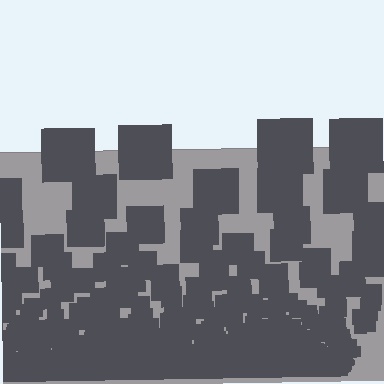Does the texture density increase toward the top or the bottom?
Density increases toward the bottom.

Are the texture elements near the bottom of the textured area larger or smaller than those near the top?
Smaller. The gradient is inverted — elements near the bottom are smaller and denser.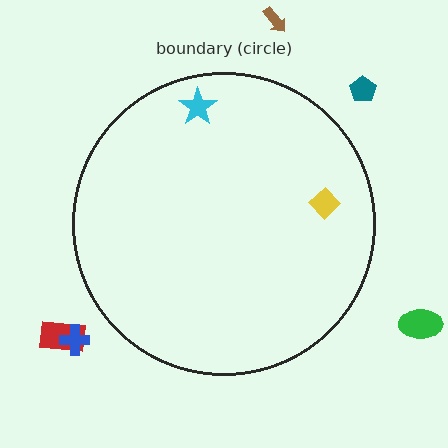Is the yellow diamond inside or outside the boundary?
Inside.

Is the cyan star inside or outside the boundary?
Inside.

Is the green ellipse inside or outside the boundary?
Outside.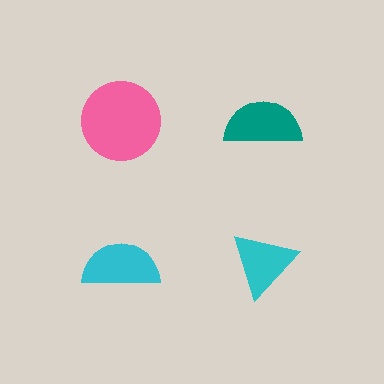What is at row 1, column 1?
A pink circle.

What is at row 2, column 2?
A cyan triangle.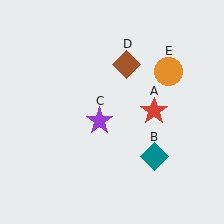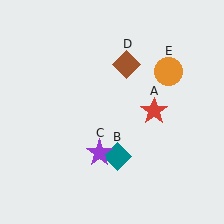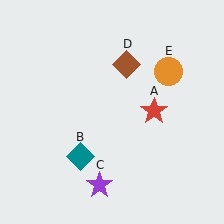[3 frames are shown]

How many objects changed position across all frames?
2 objects changed position: teal diamond (object B), purple star (object C).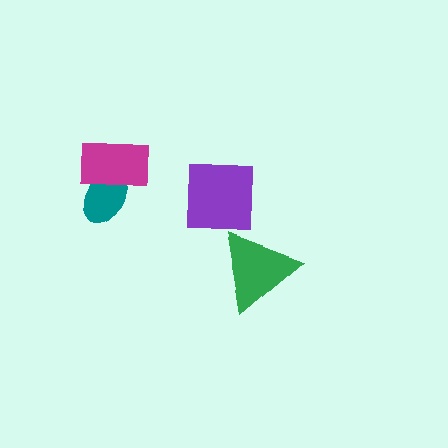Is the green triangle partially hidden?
No, no other shape covers it.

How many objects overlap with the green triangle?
0 objects overlap with the green triangle.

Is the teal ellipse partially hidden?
Yes, it is partially covered by another shape.